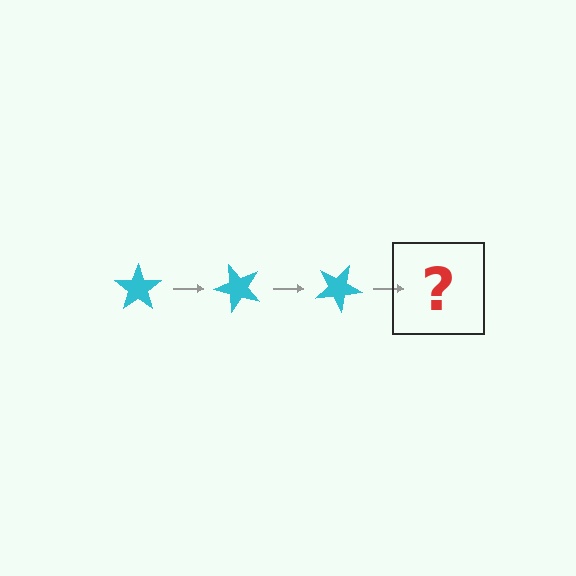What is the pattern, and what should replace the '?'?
The pattern is that the star rotates 50 degrees each step. The '?' should be a cyan star rotated 150 degrees.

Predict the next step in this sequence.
The next step is a cyan star rotated 150 degrees.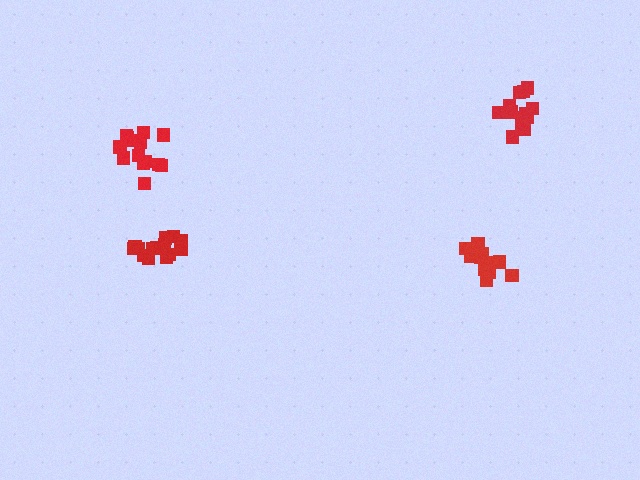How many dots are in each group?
Group 1: 15 dots, Group 2: 14 dots, Group 3: 15 dots, Group 4: 14 dots (58 total).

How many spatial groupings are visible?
There are 4 spatial groupings.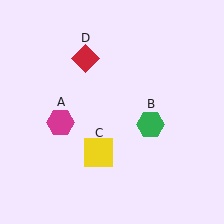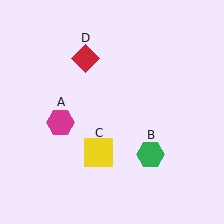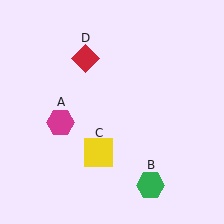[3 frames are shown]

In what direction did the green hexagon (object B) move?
The green hexagon (object B) moved down.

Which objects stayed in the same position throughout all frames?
Magenta hexagon (object A) and yellow square (object C) and red diamond (object D) remained stationary.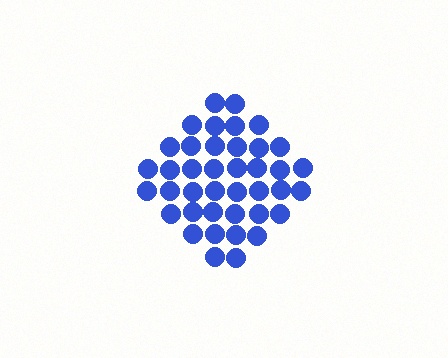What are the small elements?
The small elements are circles.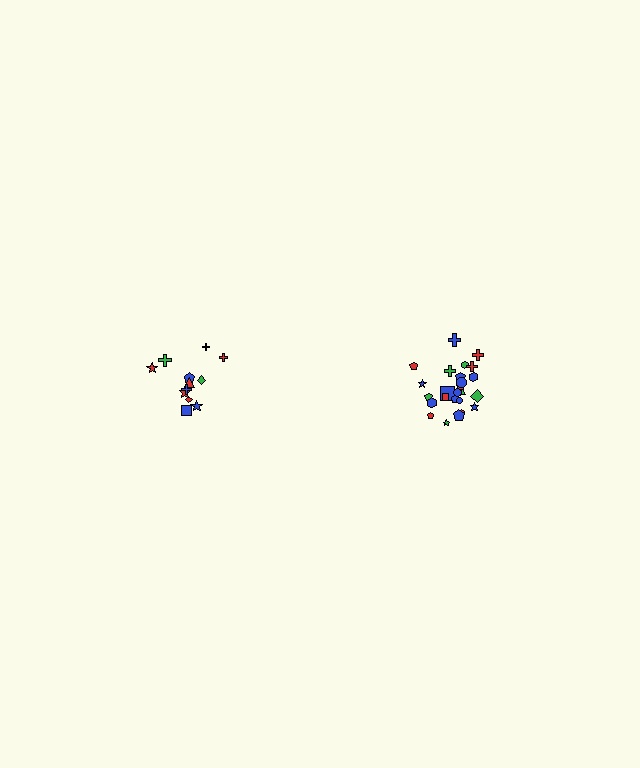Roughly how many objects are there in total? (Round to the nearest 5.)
Roughly 35 objects in total.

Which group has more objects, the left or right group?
The right group.